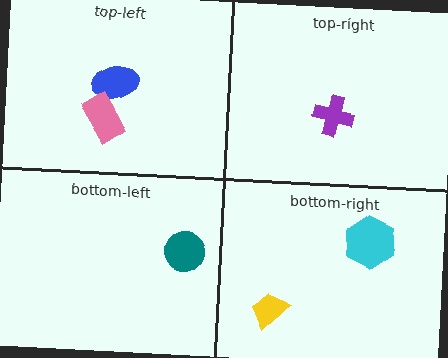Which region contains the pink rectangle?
The top-left region.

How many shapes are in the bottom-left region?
1.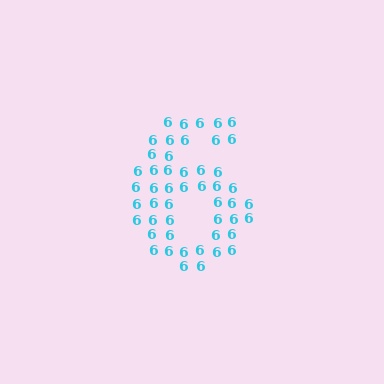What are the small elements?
The small elements are digit 6's.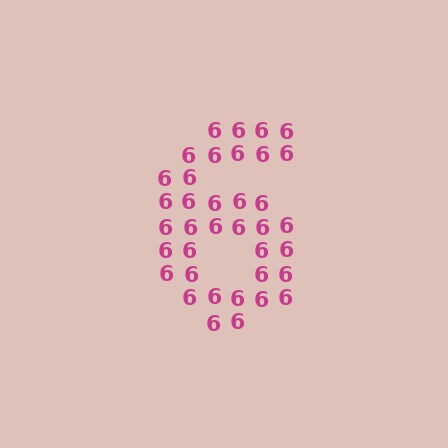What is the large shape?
The large shape is the digit 6.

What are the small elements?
The small elements are digit 6's.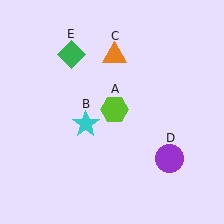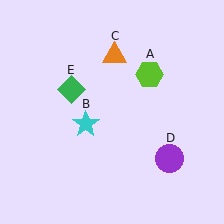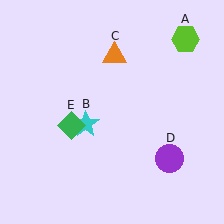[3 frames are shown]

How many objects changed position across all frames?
2 objects changed position: lime hexagon (object A), green diamond (object E).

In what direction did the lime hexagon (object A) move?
The lime hexagon (object A) moved up and to the right.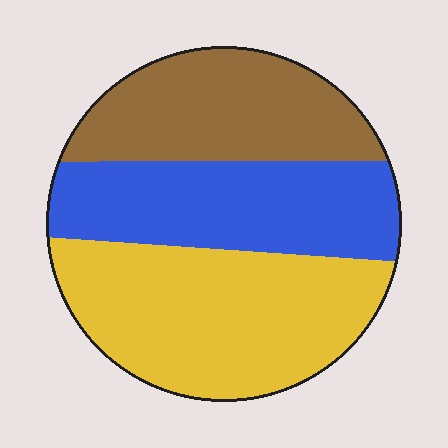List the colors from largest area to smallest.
From largest to smallest: yellow, blue, brown.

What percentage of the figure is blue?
Blue covers 31% of the figure.